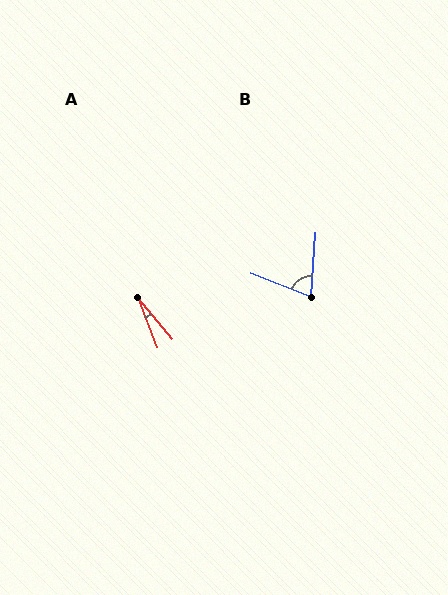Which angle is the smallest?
A, at approximately 19 degrees.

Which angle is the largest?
B, at approximately 72 degrees.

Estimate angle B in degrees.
Approximately 72 degrees.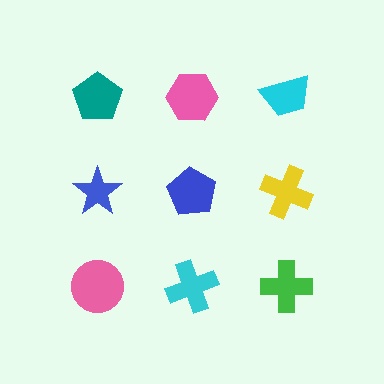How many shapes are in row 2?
3 shapes.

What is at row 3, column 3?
A green cross.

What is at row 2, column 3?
A yellow cross.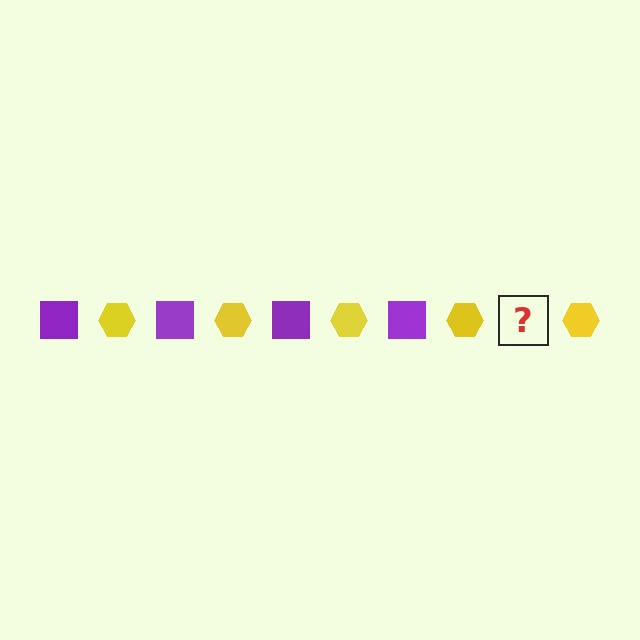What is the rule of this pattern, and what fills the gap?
The rule is that the pattern alternates between purple square and yellow hexagon. The gap should be filled with a purple square.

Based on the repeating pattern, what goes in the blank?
The blank should be a purple square.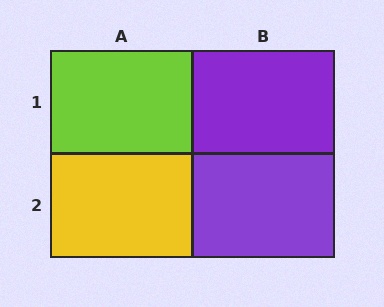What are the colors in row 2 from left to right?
Yellow, purple.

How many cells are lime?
1 cell is lime.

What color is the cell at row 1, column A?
Lime.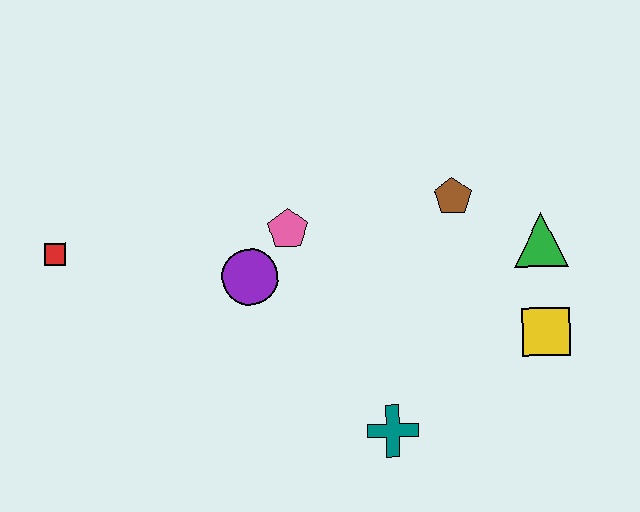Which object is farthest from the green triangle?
The red square is farthest from the green triangle.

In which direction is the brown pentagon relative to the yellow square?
The brown pentagon is above the yellow square.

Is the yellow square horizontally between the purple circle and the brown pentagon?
No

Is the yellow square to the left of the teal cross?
No